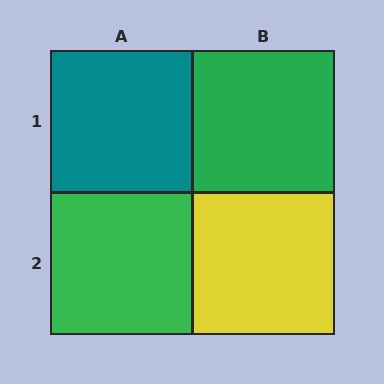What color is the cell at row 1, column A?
Teal.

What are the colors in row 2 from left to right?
Green, yellow.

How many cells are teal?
1 cell is teal.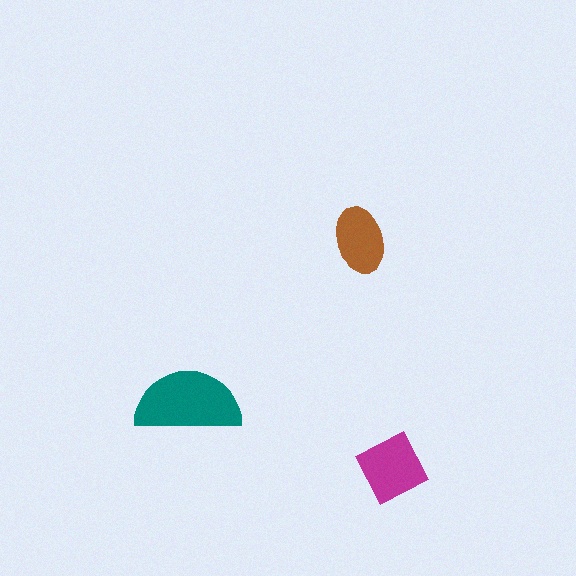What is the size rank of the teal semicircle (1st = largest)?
1st.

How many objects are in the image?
There are 3 objects in the image.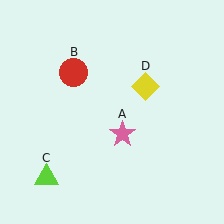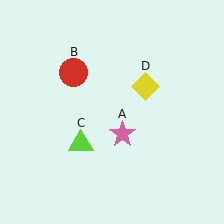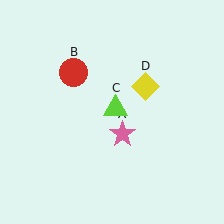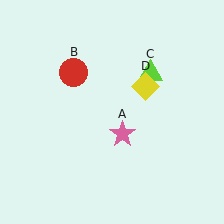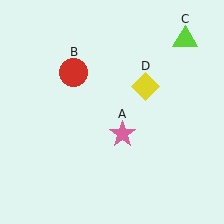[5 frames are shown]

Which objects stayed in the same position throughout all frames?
Pink star (object A) and red circle (object B) and yellow diamond (object D) remained stationary.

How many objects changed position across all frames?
1 object changed position: lime triangle (object C).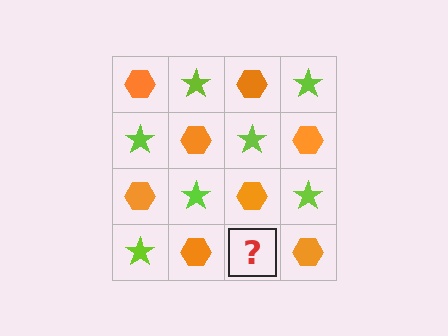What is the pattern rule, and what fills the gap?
The rule is that it alternates orange hexagon and lime star in a checkerboard pattern. The gap should be filled with a lime star.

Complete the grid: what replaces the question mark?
The question mark should be replaced with a lime star.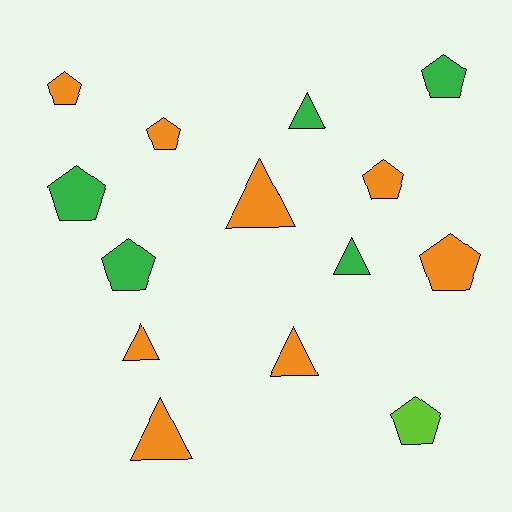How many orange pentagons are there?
There are 4 orange pentagons.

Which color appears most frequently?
Orange, with 8 objects.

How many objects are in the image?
There are 14 objects.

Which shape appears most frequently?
Pentagon, with 8 objects.